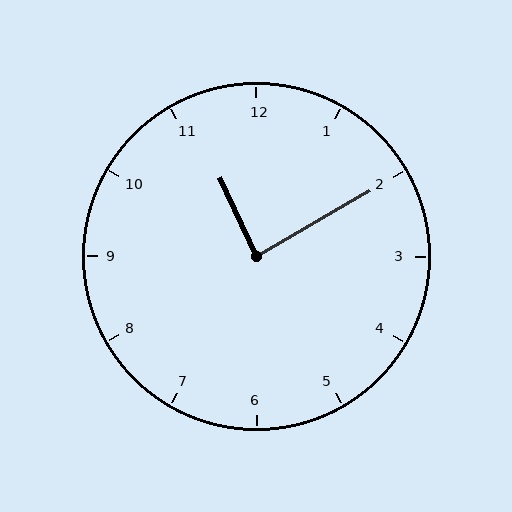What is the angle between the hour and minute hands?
Approximately 85 degrees.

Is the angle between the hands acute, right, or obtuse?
It is right.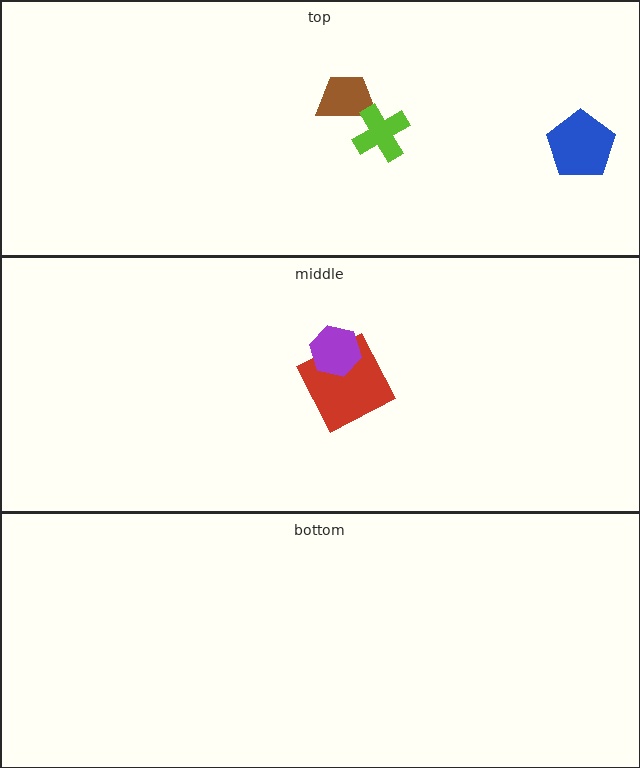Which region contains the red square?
The middle region.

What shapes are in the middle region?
The red square, the purple hexagon.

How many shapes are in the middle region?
2.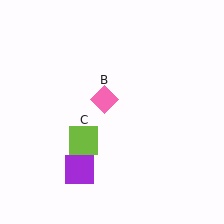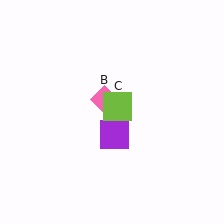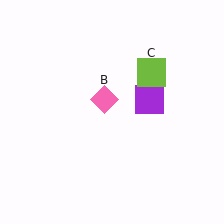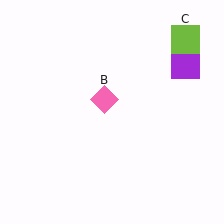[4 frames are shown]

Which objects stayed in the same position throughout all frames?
Pink diamond (object B) remained stationary.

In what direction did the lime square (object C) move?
The lime square (object C) moved up and to the right.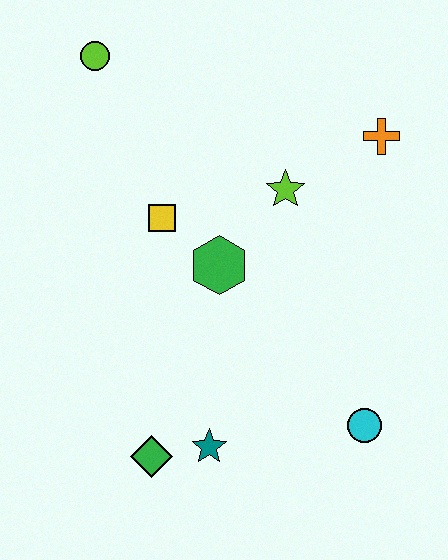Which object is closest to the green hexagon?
The yellow square is closest to the green hexagon.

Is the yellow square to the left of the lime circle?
No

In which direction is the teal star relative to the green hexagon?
The teal star is below the green hexagon.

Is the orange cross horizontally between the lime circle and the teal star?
No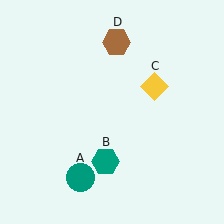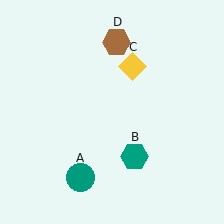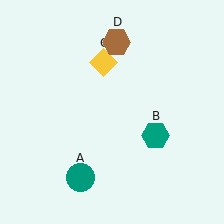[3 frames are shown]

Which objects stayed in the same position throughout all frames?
Teal circle (object A) and brown hexagon (object D) remained stationary.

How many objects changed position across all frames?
2 objects changed position: teal hexagon (object B), yellow diamond (object C).